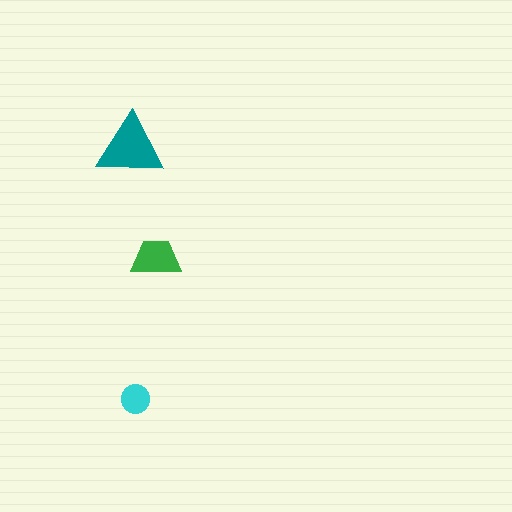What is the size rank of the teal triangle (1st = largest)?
1st.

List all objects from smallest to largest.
The cyan circle, the green trapezoid, the teal triangle.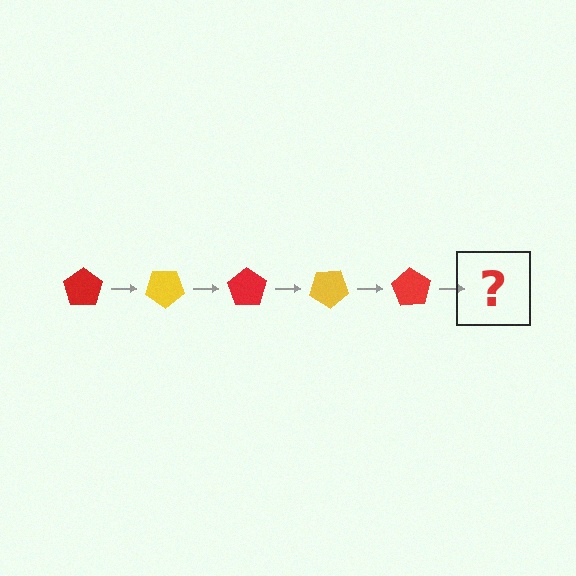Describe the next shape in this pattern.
It should be a yellow pentagon, rotated 175 degrees from the start.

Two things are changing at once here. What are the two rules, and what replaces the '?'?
The two rules are that it rotates 35 degrees each step and the color cycles through red and yellow. The '?' should be a yellow pentagon, rotated 175 degrees from the start.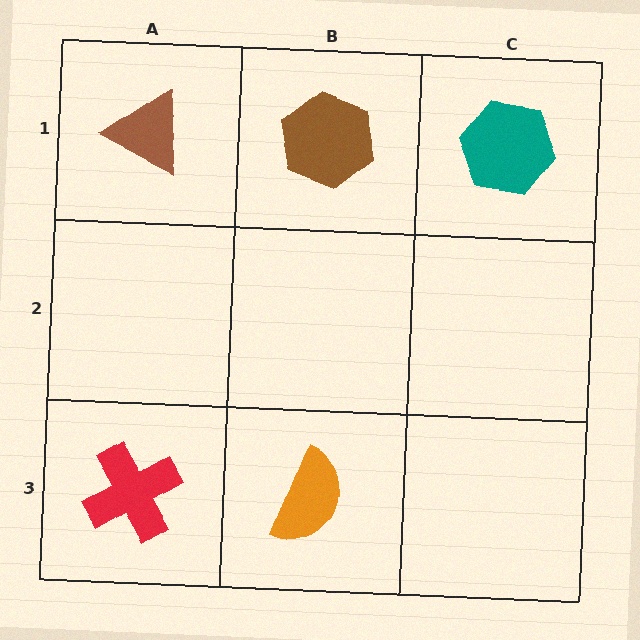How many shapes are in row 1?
3 shapes.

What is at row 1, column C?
A teal hexagon.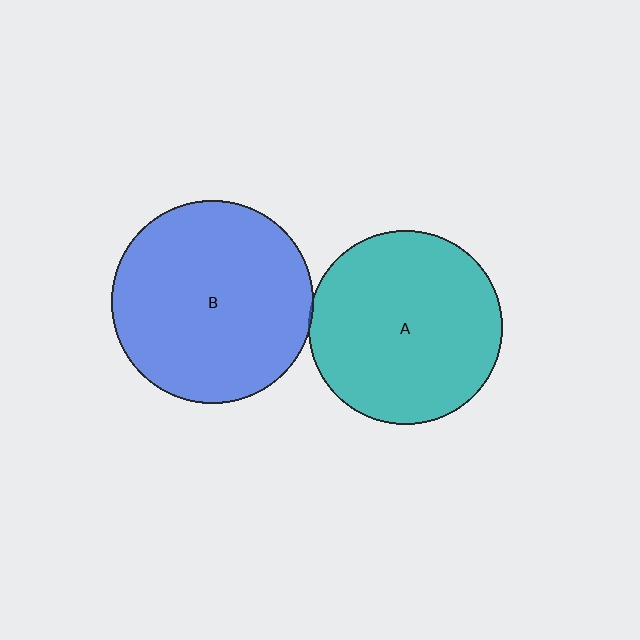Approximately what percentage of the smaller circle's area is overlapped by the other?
Approximately 5%.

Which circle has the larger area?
Circle B (blue).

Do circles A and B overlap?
Yes.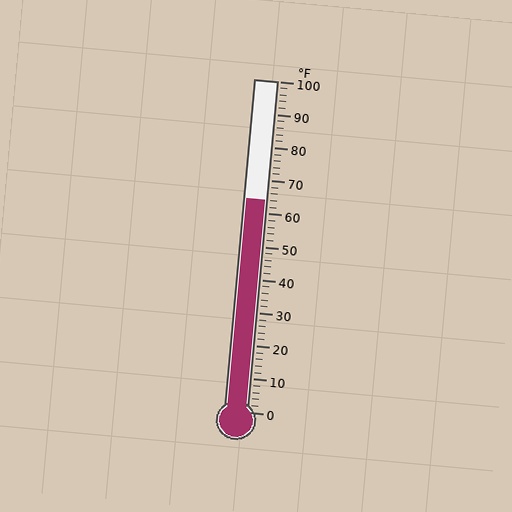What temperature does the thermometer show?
The thermometer shows approximately 64°F.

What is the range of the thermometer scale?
The thermometer scale ranges from 0°F to 100°F.